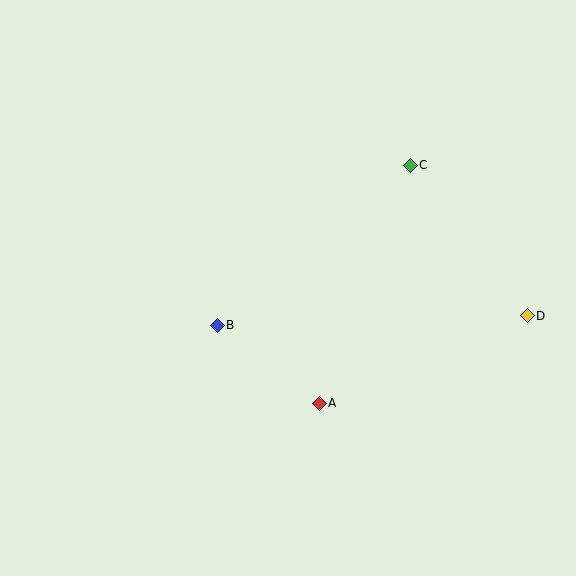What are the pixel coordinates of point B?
Point B is at (217, 325).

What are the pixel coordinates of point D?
Point D is at (527, 316).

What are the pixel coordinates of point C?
Point C is at (410, 165).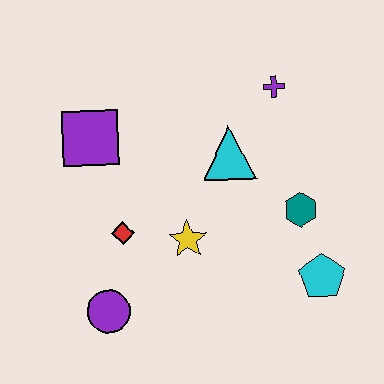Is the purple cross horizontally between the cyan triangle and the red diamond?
No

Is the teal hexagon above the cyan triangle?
No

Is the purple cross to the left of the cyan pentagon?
Yes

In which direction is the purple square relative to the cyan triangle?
The purple square is to the left of the cyan triangle.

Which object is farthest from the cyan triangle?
The purple circle is farthest from the cyan triangle.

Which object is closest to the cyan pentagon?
The teal hexagon is closest to the cyan pentagon.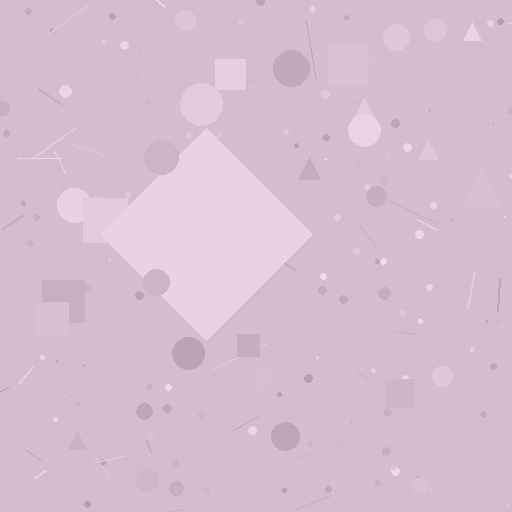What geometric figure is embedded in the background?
A diamond is embedded in the background.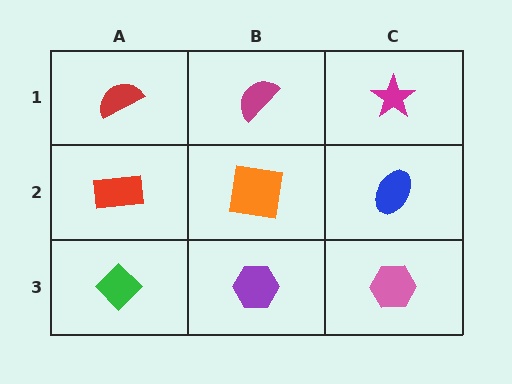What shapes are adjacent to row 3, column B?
An orange square (row 2, column B), a green diamond (row 3, column A), a pink hexagon (row 3, column C).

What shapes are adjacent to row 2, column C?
A magenta star (row 1, column C), a pink hexagon (row 3, column C), an orange square (row 2, column B).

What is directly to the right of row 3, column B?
A pink hexagon.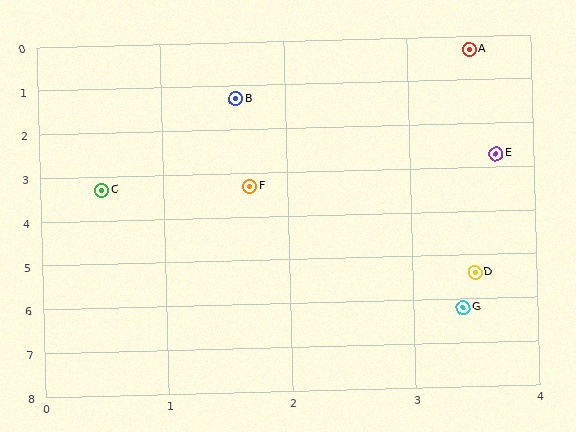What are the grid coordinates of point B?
Point B is at approximately (1.6, 1.3).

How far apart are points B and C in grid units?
Points B and C are about 2.3 grid units apart.